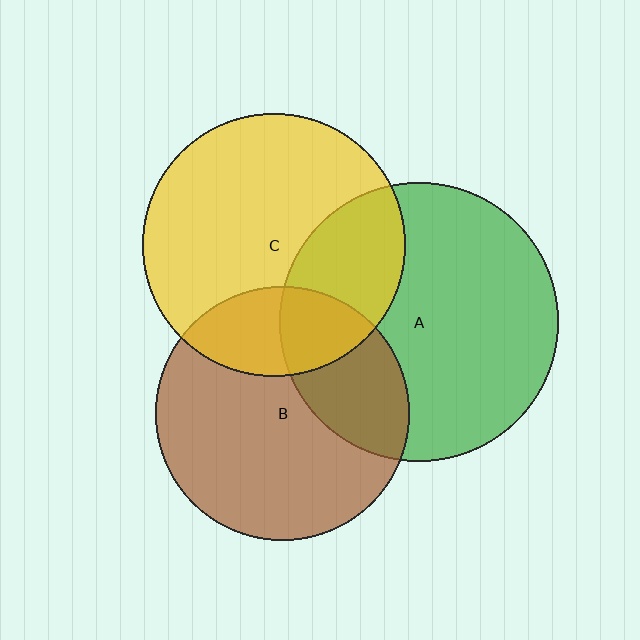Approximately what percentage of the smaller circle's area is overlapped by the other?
Approximately 30%.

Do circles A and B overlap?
Yes.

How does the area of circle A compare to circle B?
Approximately 1.2 times.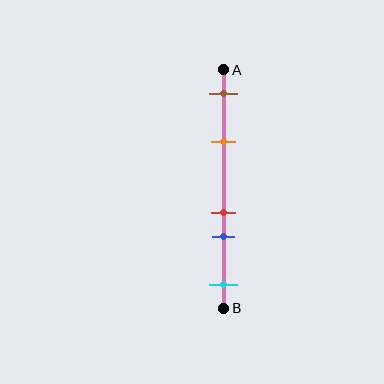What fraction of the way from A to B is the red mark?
The red mark is approximately 60% (0.6) of the way from A to B.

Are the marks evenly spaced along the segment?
No, the marks are not evenly spaced.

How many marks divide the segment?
There are 5 marks dividing the segment.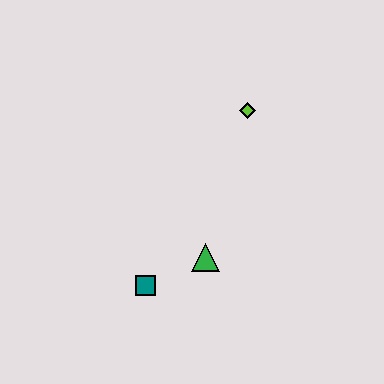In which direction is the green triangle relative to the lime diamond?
The green triangle is below the lime diamond.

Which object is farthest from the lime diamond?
The teal square is farthest from the lime diamond.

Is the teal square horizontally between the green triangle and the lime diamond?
No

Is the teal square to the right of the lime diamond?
No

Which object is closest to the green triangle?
The teal square is closest to the green triangle.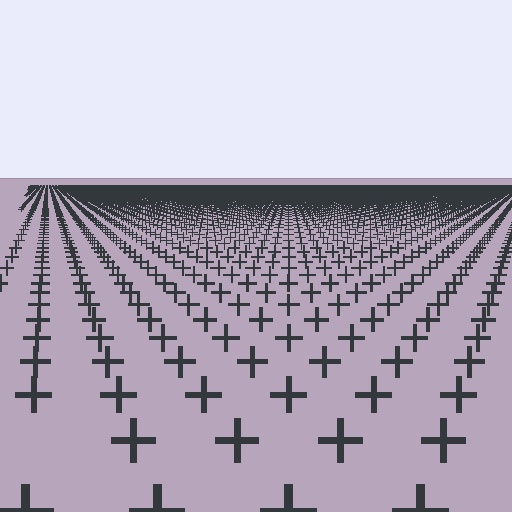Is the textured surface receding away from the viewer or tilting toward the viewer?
The surface is receding away from the viewer. Texture elements get smaller and denser toward the top.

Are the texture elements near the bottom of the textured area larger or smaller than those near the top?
Larger. Near the bottom, elements are closer to the viewer and appear at a bigger on-screen size.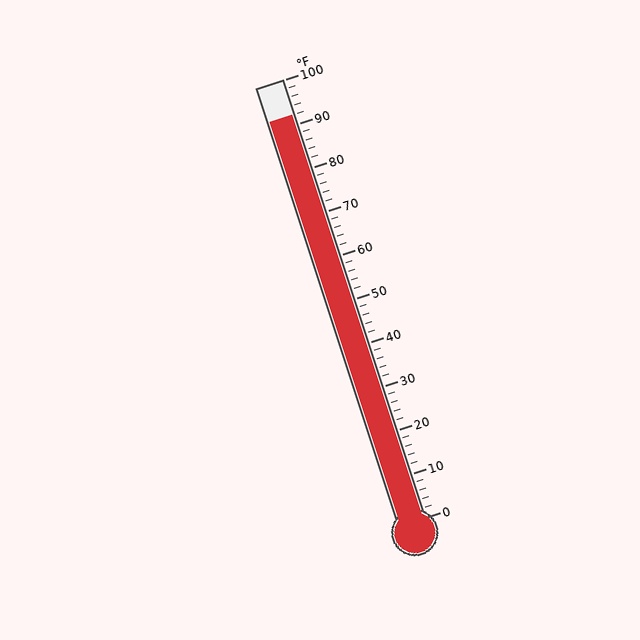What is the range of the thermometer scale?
The thermometer scale ranges from 0°F to 100°F.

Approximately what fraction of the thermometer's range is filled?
The thermometer is filled to approximately 90% of its range.